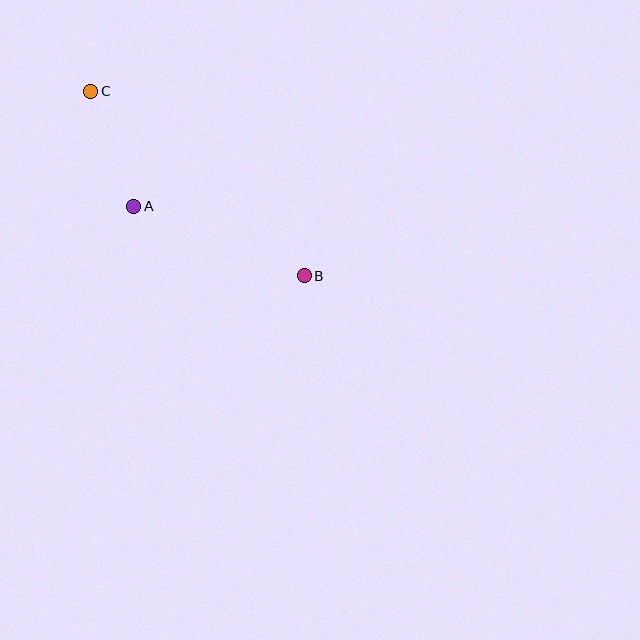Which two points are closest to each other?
Points A and C are closest to each other.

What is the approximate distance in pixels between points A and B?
The distance between A and B is approximately 184 pixels.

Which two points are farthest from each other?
Points B and C are farthest from each other.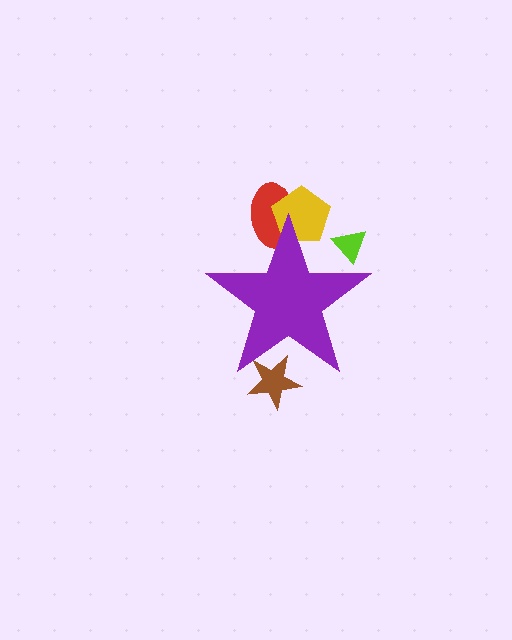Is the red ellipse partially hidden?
Yes, the red ellipse is partially hidden behind the purple star.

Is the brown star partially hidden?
Yes, the brown star is partially hidden behind the purple star.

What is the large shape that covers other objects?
A purple star.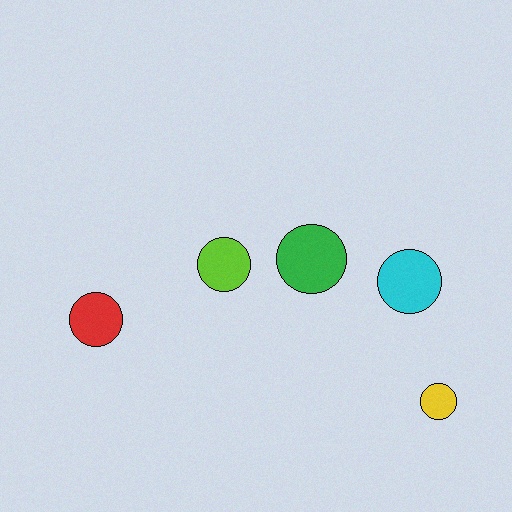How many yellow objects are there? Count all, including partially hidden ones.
There is 1 yellow object.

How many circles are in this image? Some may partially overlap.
There are 5 circles.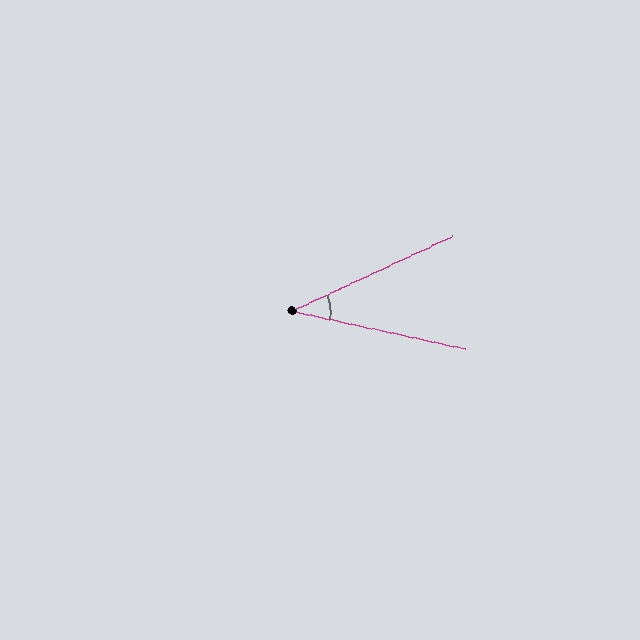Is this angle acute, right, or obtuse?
It is acute.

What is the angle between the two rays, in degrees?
Approximately 38 degrees.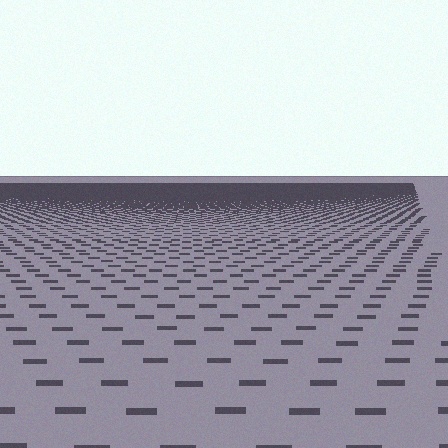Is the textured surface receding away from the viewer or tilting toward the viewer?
The surface is receding away from the viewer. Texture elements get smaller and denser toward the top.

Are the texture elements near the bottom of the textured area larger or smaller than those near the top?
Larger. Near the bottom, elements are closer to the viewer and appear at a bigger on-screen size.